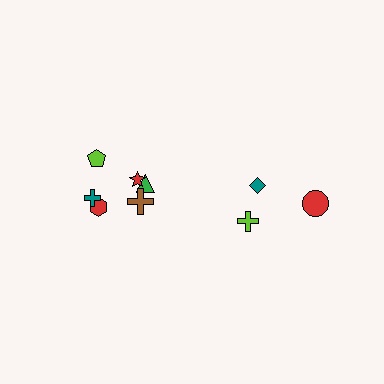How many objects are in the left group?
There are 6 objects.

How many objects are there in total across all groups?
There are 9 objects.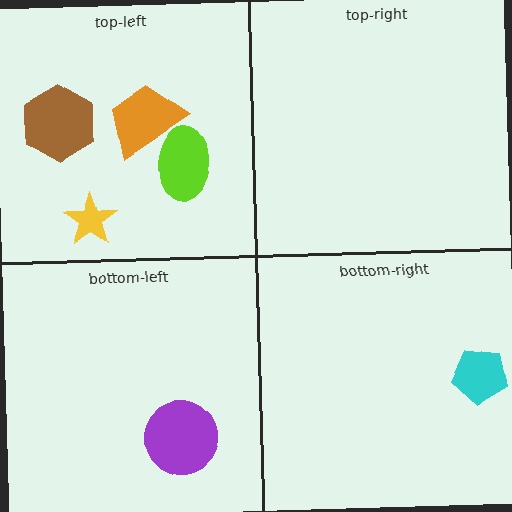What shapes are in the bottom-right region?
The cyan pentagon.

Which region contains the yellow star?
The top-left region.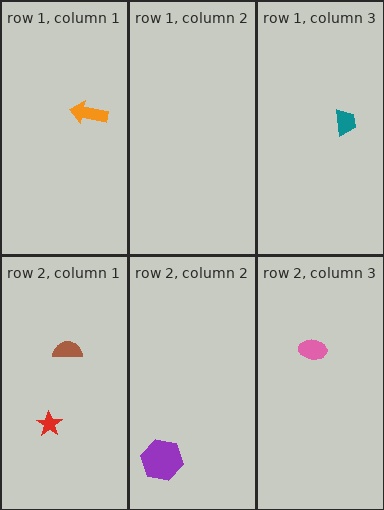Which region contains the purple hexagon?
The row 2, column 2 region.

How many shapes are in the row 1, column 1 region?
1.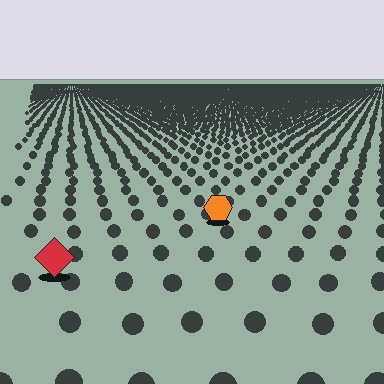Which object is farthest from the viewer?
The orange hexagon is farthest from the viewer. It appears smaller and the ground texture around it is denser.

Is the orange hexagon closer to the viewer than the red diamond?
No. The red diamond is closer — you can tell from the texture gradient: the ground texture is coarser near it.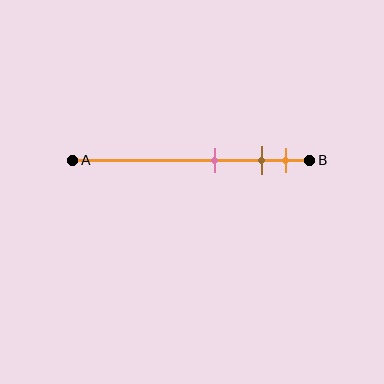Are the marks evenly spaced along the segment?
No, the marks are not evenly spaced.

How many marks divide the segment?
There are 3 marks dividing the segment.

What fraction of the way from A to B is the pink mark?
The pink mark is approximately 60% (0.6) of the way from A to B.